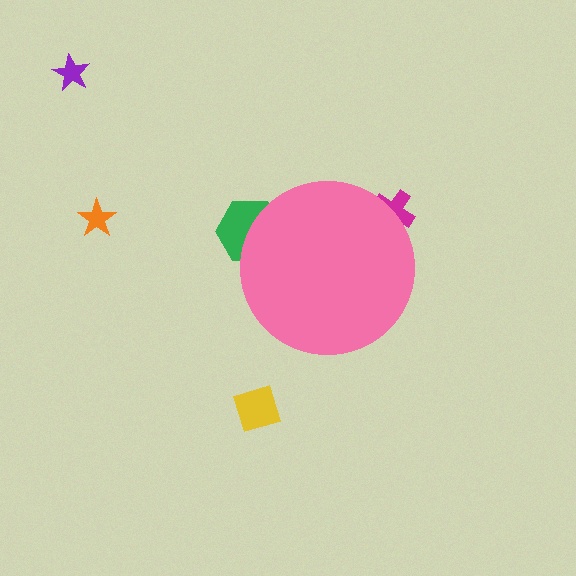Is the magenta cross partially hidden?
Yes, the magenta cross is partially hidden behind the pink circle.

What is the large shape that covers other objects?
A pink circle.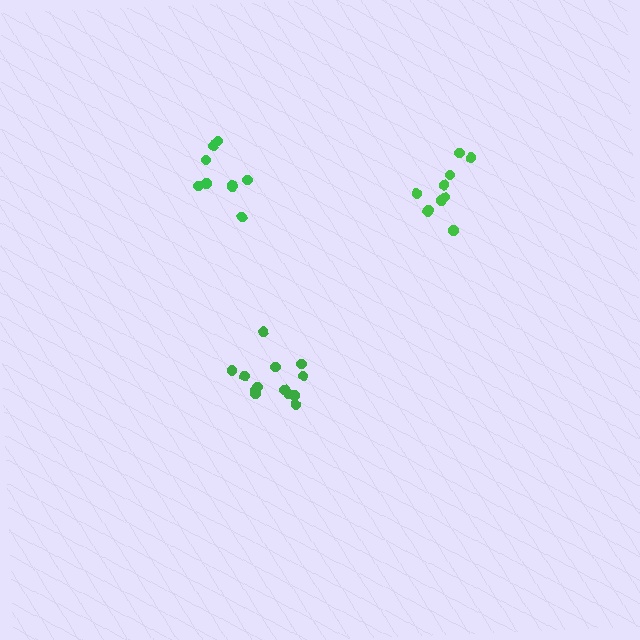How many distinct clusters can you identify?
There are 3 distinct clusters.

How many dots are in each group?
Group 1: 9 dots, Group 2: 10 dots, Group 3: 13 dots (32 total).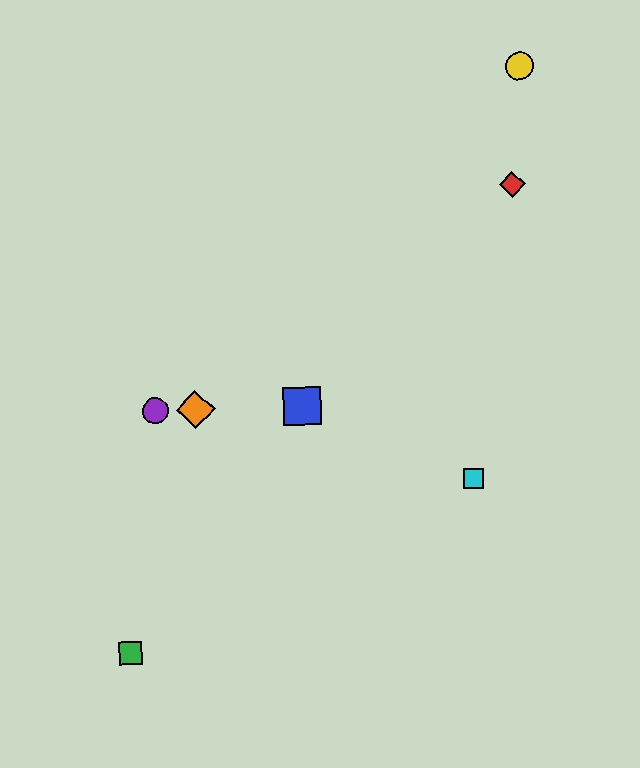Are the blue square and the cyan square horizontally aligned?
No, the blue square is at y≈406 and the cyan square is at y≈479.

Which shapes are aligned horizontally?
The blue square, the purple circle, the orange diamond are aligned horizontally.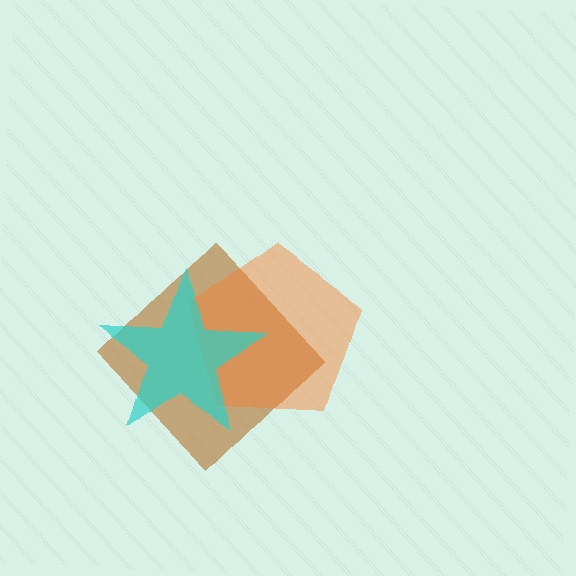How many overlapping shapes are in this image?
There are 3 overlapping shapes in the image.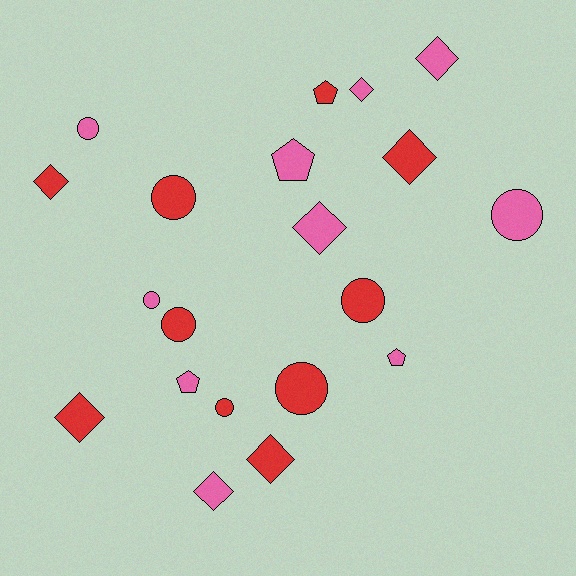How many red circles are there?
There are 5 red circles.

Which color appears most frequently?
Pink, with 10 objects.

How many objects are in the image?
There are 20 objects.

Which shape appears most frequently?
Circle, with 8 objects.